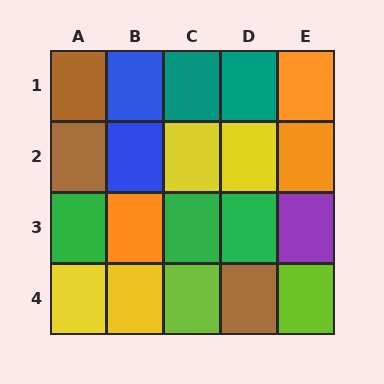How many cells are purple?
1 cell is purple.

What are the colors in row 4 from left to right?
Yellow, yellow, lime, brown, lime.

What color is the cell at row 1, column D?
Teal.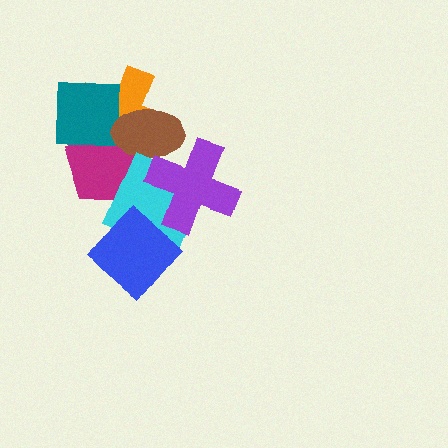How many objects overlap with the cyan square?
3 objects overlap with the cyan square.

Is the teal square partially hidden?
No, no other shape covers it.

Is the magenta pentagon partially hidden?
Yes, it is partially covered by another shape.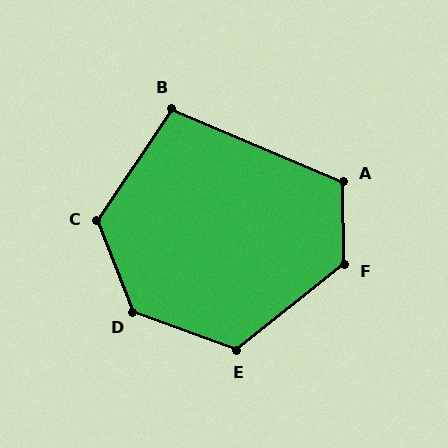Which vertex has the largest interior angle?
D, at approximately 131 degrees.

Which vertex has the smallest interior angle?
B, at approximately 100 degrees.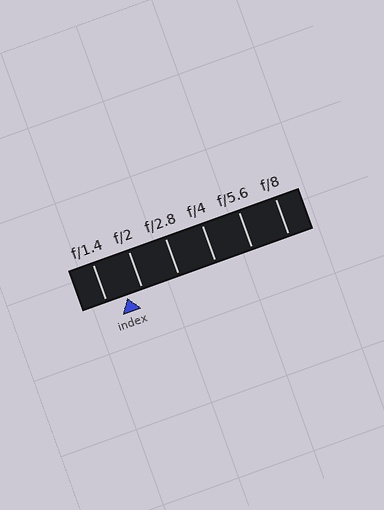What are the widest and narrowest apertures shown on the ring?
The widest aperture shown is f/1.4 and the narrowest is f/8.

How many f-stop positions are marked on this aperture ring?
There are 6 f-stop positions marked.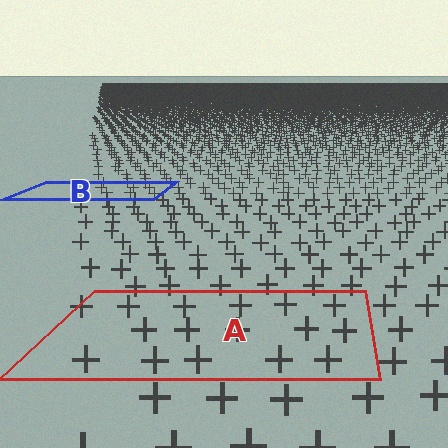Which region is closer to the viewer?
Region A is closer. The texture elements there are larger and more spread out.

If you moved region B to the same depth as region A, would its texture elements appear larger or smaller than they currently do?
They would appear larger. At a closer depth, the same texture elements are projected at a bigger on-screen size.